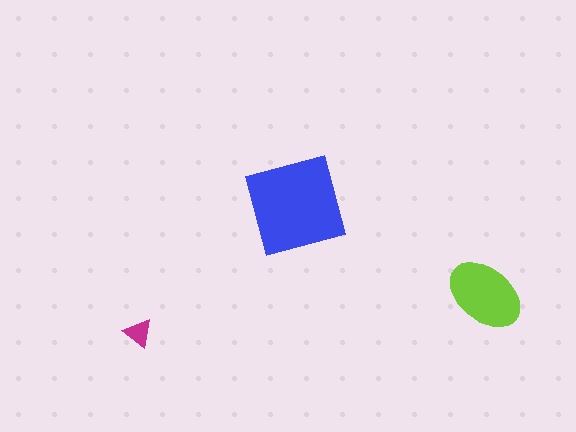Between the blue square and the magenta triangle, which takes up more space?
The blue square.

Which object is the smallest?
The magenta triangle.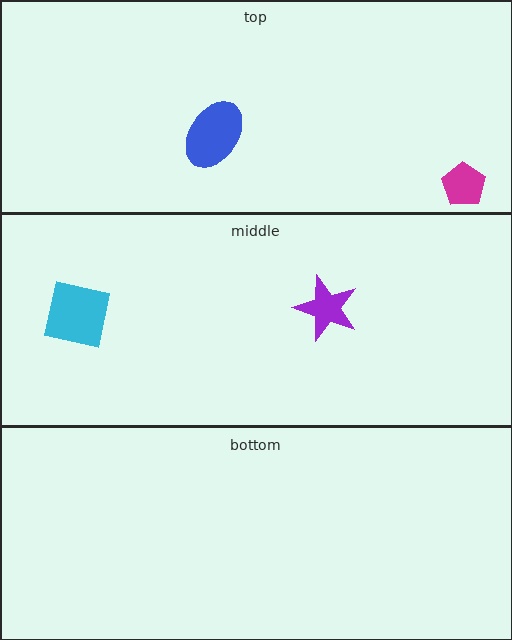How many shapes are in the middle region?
2.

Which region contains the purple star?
The middle region.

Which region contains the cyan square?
The middle region.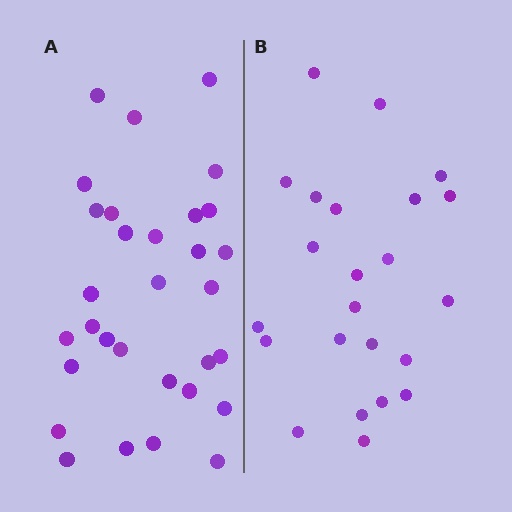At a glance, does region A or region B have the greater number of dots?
Region A (the left region) has more dots.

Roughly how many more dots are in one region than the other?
Region A has roughly 8 or so more dots than region B.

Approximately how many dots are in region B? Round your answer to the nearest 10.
About 20 dots. (The exact count is 23, which rounds to 20.)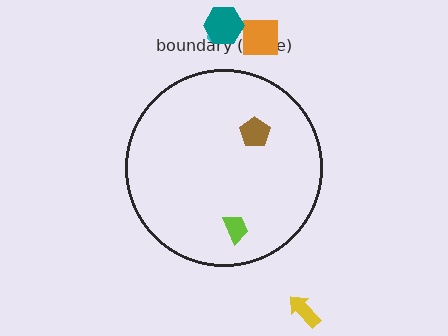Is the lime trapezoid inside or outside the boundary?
Inside.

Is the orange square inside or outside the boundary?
Outside.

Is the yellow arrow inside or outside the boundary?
Outside.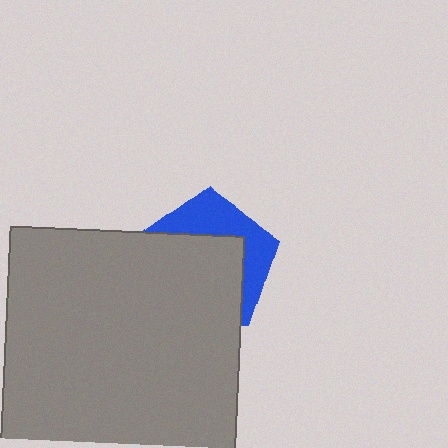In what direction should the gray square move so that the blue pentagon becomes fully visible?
The gray square should move down. That is the shortest direction to clear the overlap and leave the blue pentagon fully visible.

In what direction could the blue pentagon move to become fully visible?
The blue pentagon could move up. That would shift it out from behind the gray square entirely.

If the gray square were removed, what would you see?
You would see the complete blue pentagon.